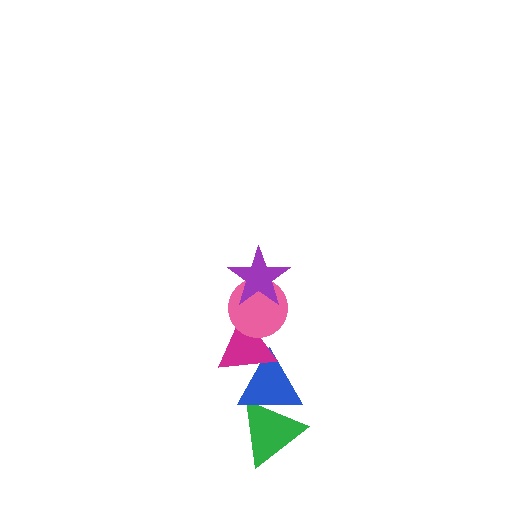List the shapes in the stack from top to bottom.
From top to bottom: the purple star, the pink circle, the magenta triangle, the blue triangle, the green triangle.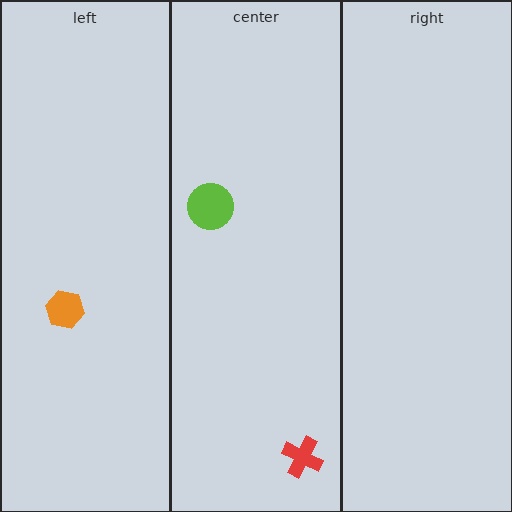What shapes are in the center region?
The lime circle, the red cross.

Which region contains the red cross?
The center region.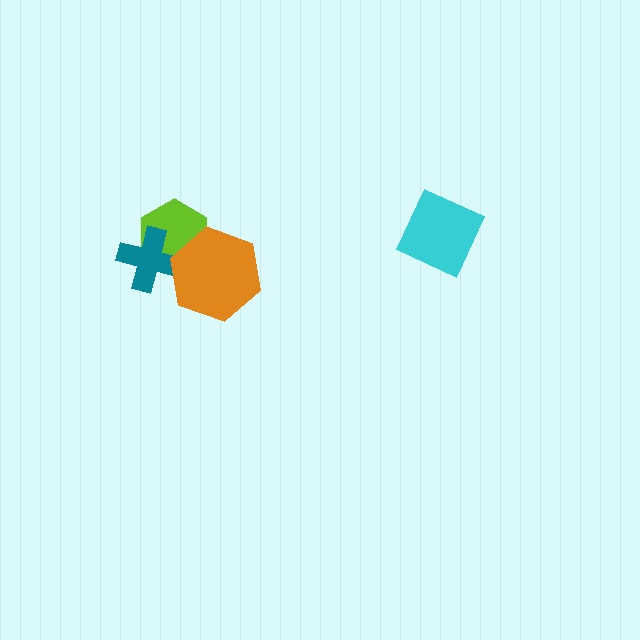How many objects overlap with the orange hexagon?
2 objects overlap with the orange hexagon.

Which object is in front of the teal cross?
The orange hexagon is in front of the teal cross.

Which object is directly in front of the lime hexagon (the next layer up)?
The teal cross is directly in front of the lime hexagon.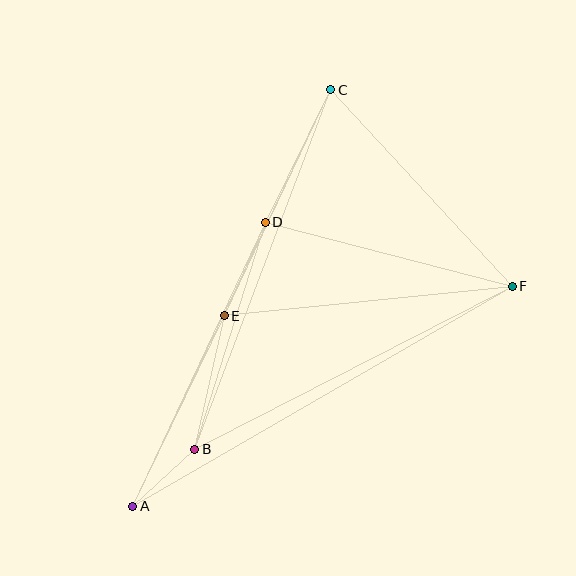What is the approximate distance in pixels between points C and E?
The distance between C and E is approximately 250 pixels.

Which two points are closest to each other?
Points A and B are closest to each other.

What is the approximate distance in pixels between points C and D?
The distance between C and D is approximately 148 pixels.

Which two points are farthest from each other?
Points A and C are farthest from each other.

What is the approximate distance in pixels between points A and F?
The distance between A and F is approximately 439 pixels.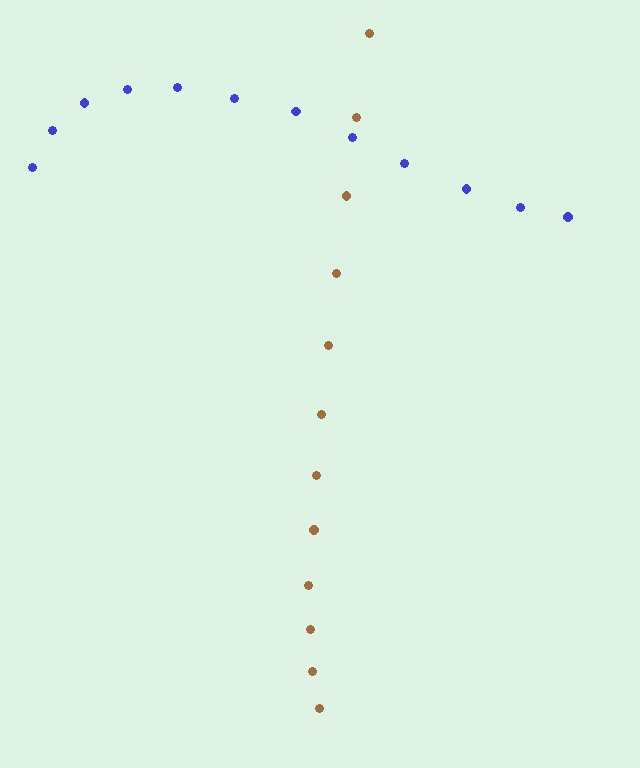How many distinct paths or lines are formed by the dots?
There are 2 distinct paths.